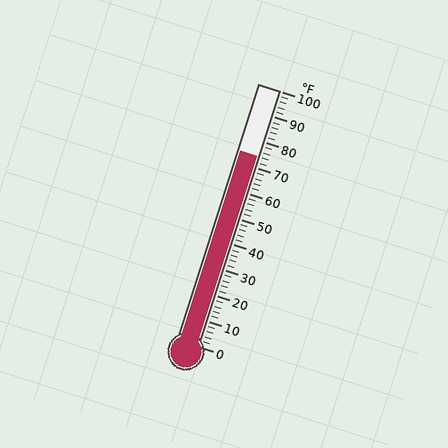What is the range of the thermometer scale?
The thermometer scale ranges from 0°F to 100°F.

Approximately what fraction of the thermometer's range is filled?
The thermometer is filled to approximately 75% of its range.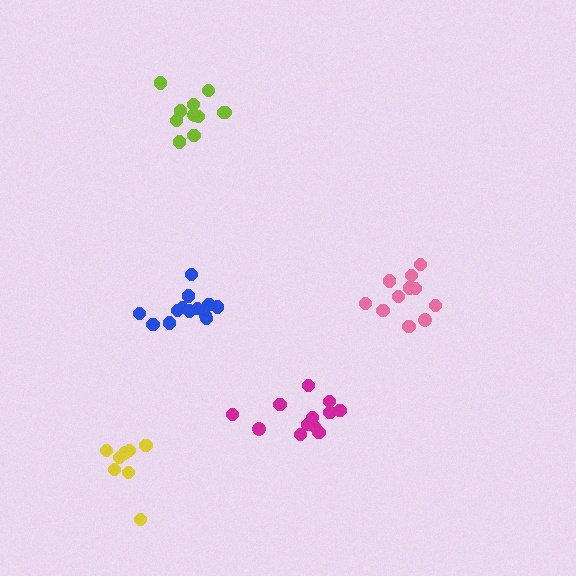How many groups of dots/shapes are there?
There are 5 groups.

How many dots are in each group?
Group 1: 11 dots, Group 2: 11 dots, Group 3: 13 dots, Group 4: 8 dots, Group 5: 12 dots (55 total).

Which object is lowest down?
The yellow cluster is bottommost.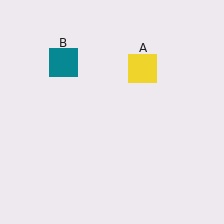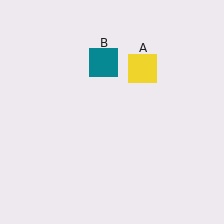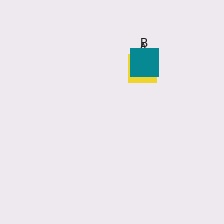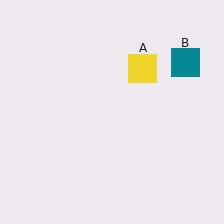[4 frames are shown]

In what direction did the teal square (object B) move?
The teal square (object B) moved right.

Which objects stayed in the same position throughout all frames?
Yellow square (object A) remained stationary.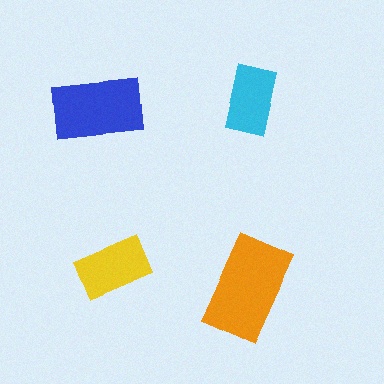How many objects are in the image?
There are 4 objects in the image.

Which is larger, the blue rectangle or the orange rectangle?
The orange one.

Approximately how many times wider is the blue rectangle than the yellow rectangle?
About 1.5 times wider.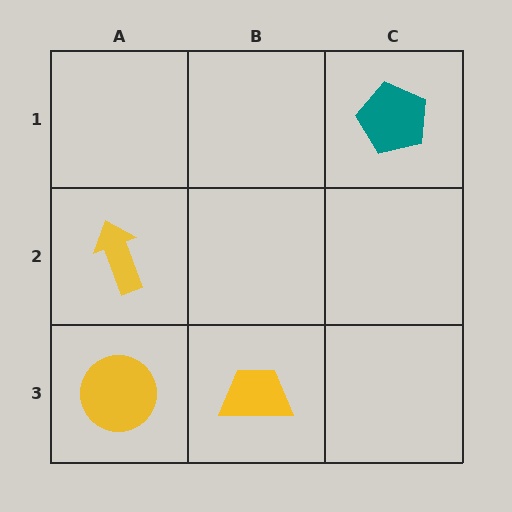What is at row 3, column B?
A yellow trapezoid.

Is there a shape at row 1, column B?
No, that cell is empty.